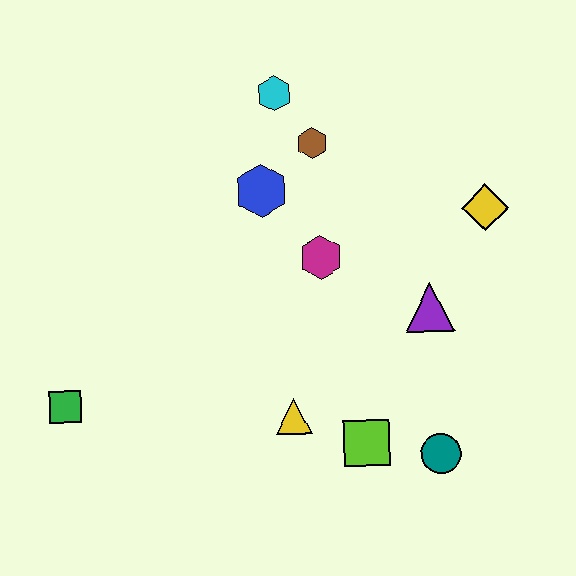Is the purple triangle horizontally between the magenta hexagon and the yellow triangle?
No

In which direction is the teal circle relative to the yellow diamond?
The teal circle is below the yellow diamond.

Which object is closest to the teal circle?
The lime square is closest to the teal circle.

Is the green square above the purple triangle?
No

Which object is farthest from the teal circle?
The cyan hexagon is farthest from the teal circle.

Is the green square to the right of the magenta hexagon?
No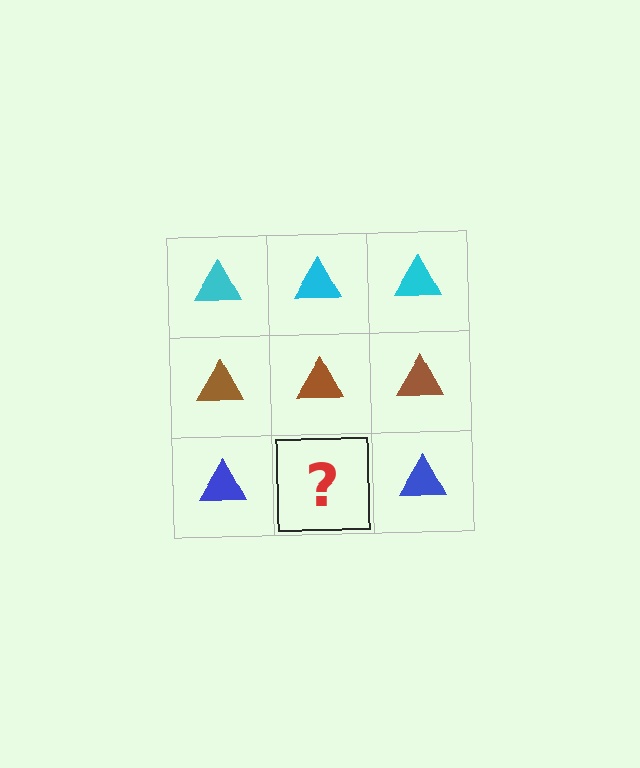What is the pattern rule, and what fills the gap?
The rule is that each row has a consistent color. The gap should be filled with a blue triangle.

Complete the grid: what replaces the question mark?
The question mark should be replaced with a blue triangle.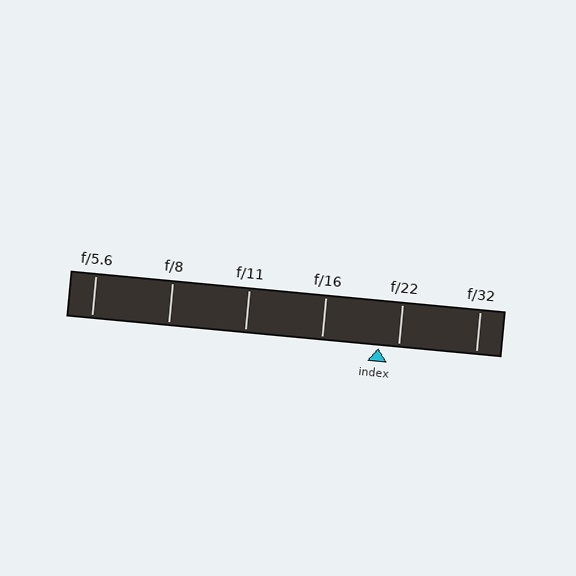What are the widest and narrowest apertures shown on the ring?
The widest aperture shown is f/5.6 and the narrowest is f/32.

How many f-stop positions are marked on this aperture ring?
There are 6 f-stop positions marked.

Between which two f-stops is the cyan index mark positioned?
The index mark is between f/16 and f/22.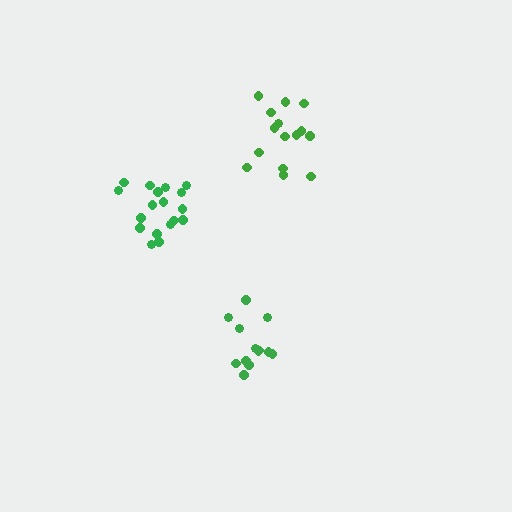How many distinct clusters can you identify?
There are 3 distinct clusters.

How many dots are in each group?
Group 1: 13 dots, Group 2: 15 dots, Group 3: 18 dots (46 total).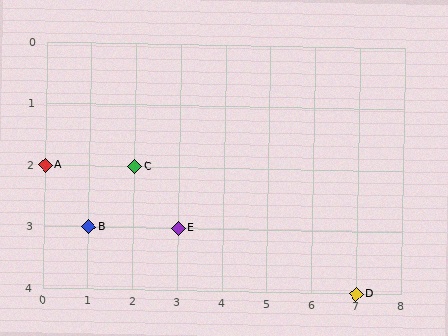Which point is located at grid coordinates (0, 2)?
Point A is at (0, 2).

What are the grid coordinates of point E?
Point E is at grid coordinates (3, 3).